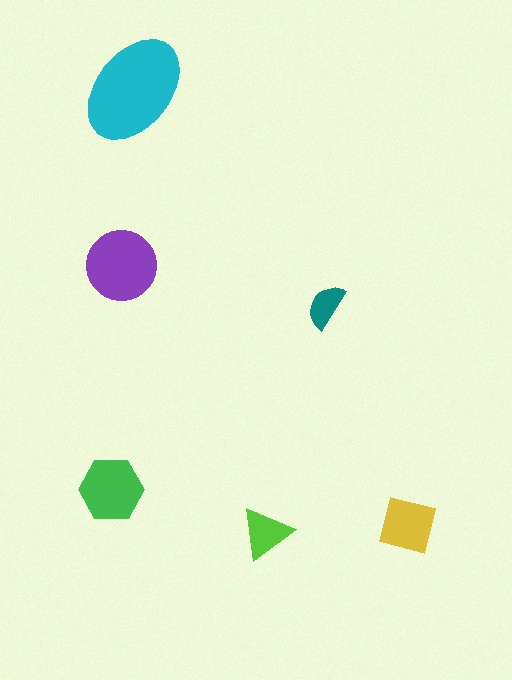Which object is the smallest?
The teal semicircle.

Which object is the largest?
The cyan ellipse.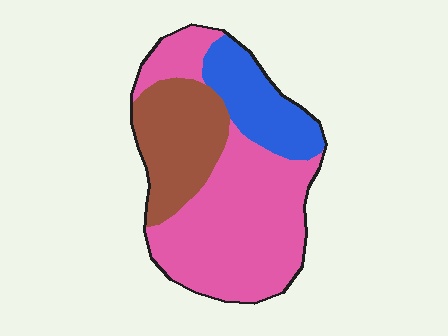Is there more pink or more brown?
Pink.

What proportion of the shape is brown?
Brown takes up between a sixth and a third of the shape.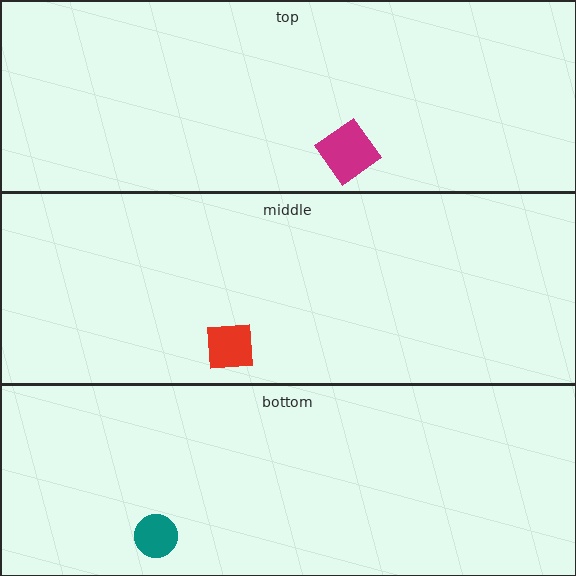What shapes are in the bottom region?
The teal circle.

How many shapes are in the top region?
1.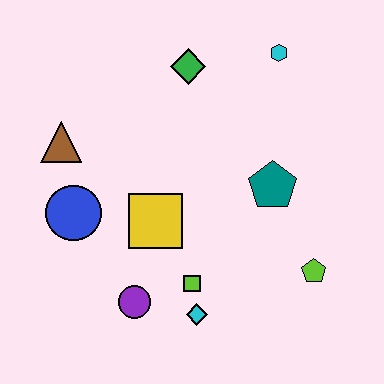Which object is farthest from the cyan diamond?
The cyan hexagon is farthest from the cyan diamond.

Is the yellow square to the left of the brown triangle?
No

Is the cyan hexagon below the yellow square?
No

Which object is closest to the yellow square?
The lime square is closest to the yellow square.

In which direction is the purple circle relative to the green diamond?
The purple circle is below the green diamond.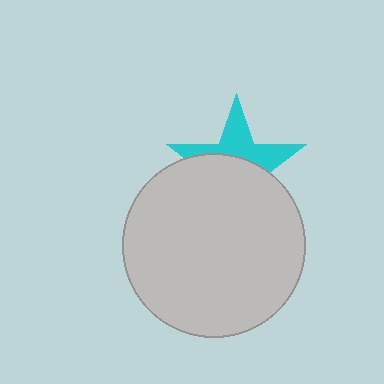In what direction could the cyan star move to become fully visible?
The cyan star could move up. That would shift it out from behind the light gray circle entirely.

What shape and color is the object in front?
The object in front is a light gray circle.